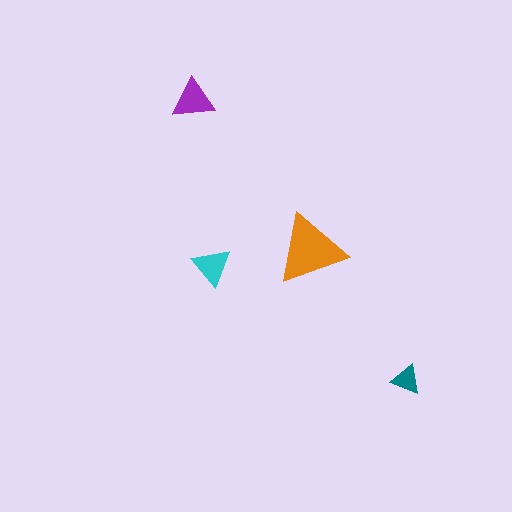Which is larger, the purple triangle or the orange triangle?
The orange one.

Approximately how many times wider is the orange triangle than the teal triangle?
About 2.5 times wider.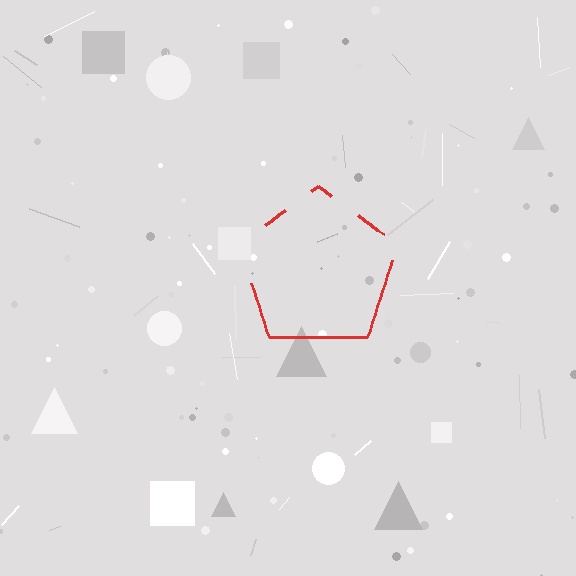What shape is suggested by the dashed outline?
The dashed outline suggests a pentagon.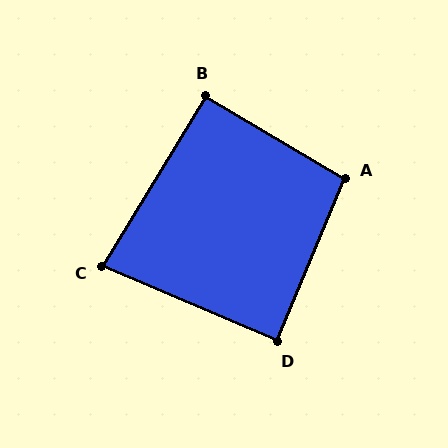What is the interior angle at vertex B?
Approximately 91 degrees (approximately right).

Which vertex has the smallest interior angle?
C, at approximately 82 degrees.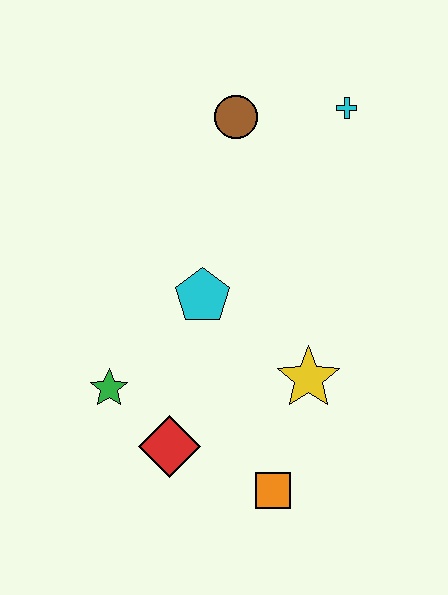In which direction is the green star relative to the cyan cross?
The green star is below the cyan cross.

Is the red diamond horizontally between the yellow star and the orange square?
No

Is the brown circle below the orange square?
No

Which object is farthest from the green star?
The cyan cross is farthest from the green star.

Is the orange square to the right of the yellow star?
No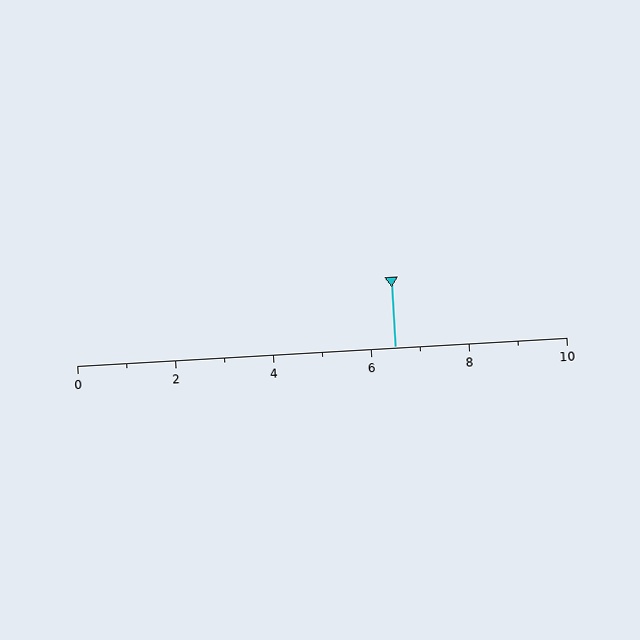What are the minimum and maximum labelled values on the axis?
The axis runs from 0 to 10.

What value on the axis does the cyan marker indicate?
The marker indicates approximately 6.5.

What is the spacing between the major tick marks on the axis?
The major ticks are spaced 2 apart.